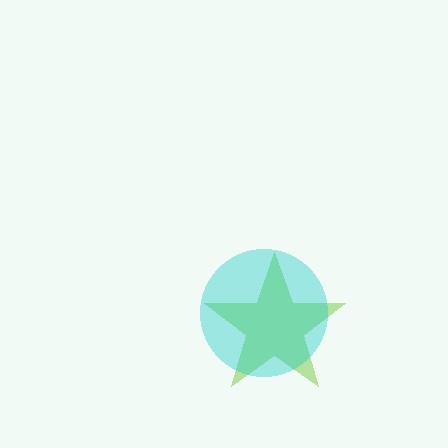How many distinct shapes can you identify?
There are 2 distinct shapes: a lime star, a cyan circle.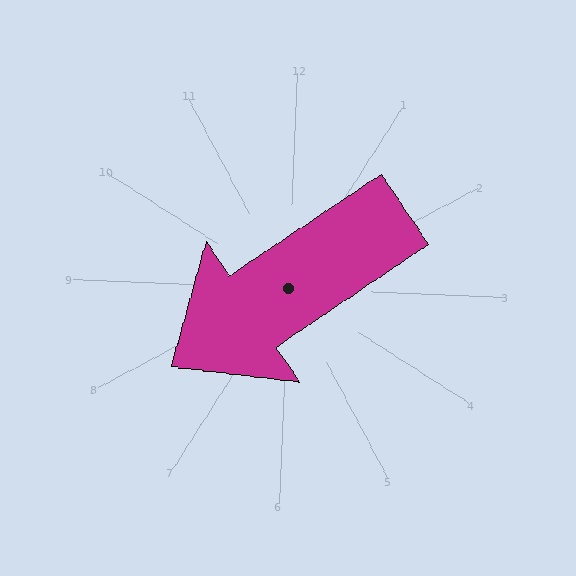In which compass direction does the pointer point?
Southwest.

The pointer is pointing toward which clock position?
Roughly 8 o'clock.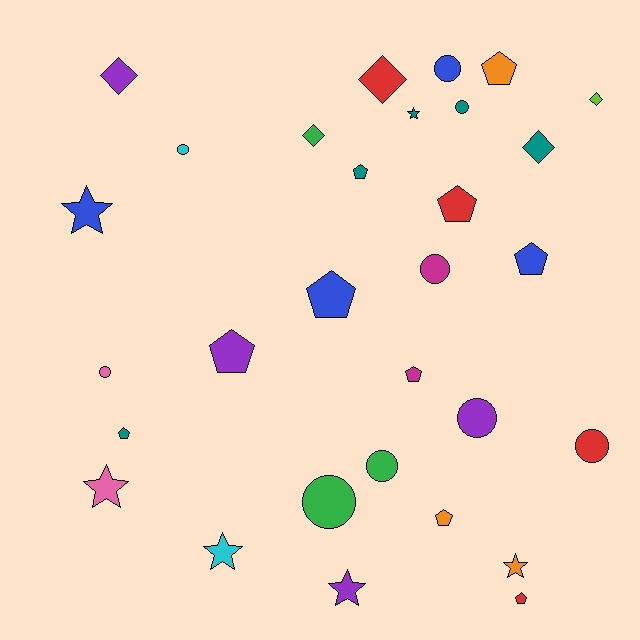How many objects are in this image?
There are 30 objects.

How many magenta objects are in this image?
There are 2 magenta objects.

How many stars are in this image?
There are 6 stars.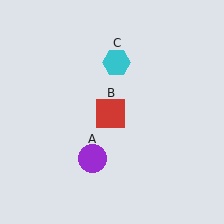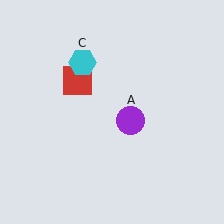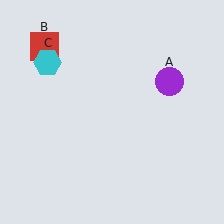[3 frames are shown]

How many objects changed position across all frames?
3 objects changed position: purple circle (object A), red square (object B), cyan hexagon (object C).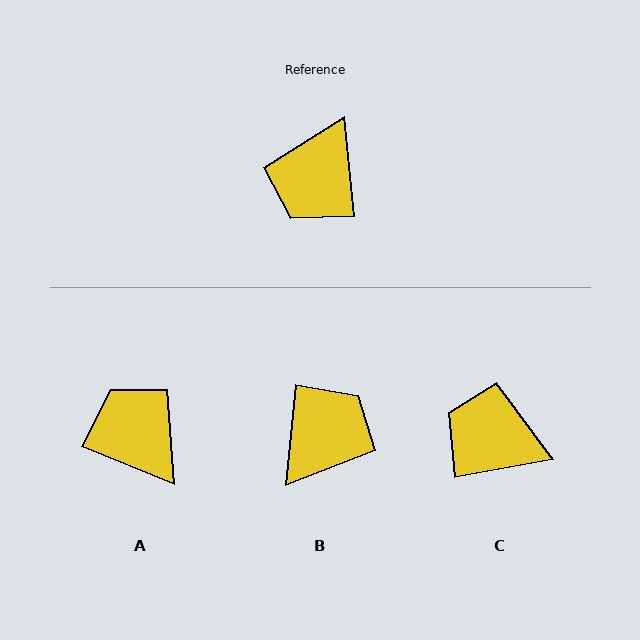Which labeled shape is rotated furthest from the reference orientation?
B, about 169 degrees away.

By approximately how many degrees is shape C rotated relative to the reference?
Approximately 86 degrees clockwise.